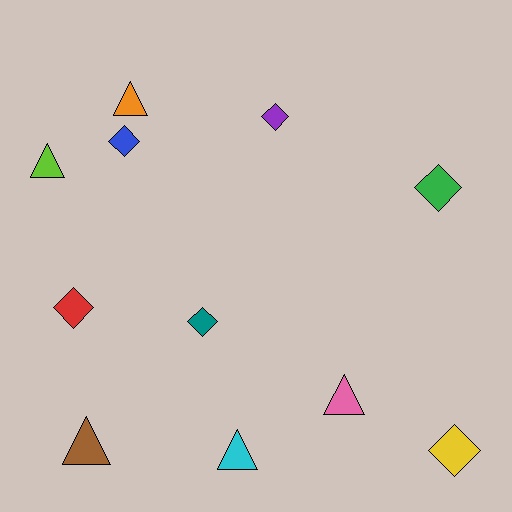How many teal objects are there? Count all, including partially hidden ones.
There is 1 teal object.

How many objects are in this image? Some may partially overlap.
There are 11 objects.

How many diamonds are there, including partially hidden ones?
There are 6 diamonds.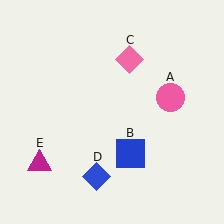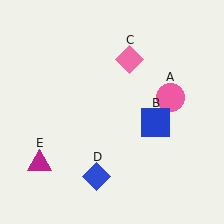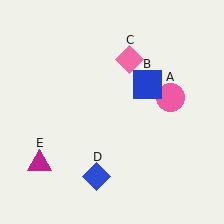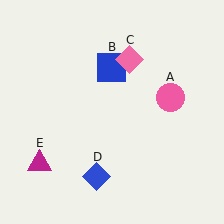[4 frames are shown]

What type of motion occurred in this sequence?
The blue square (object B) rotated counterclockwise around the center of the scene.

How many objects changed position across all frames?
1 object changed position: blue square (object B).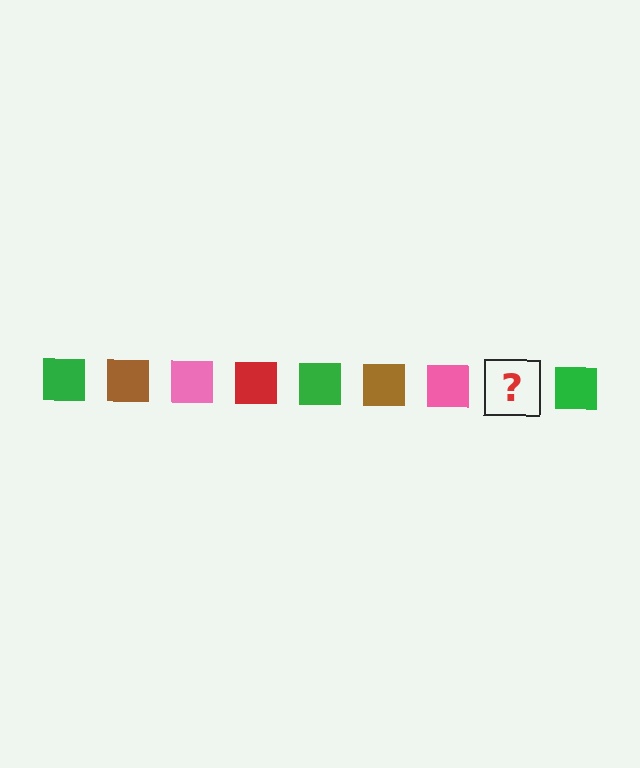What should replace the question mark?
The question mark should be replaced with a red square.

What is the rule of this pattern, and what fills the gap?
The rule is that the pattern cycles through green, brown, pink, red squares. The gap should be filled with a red square.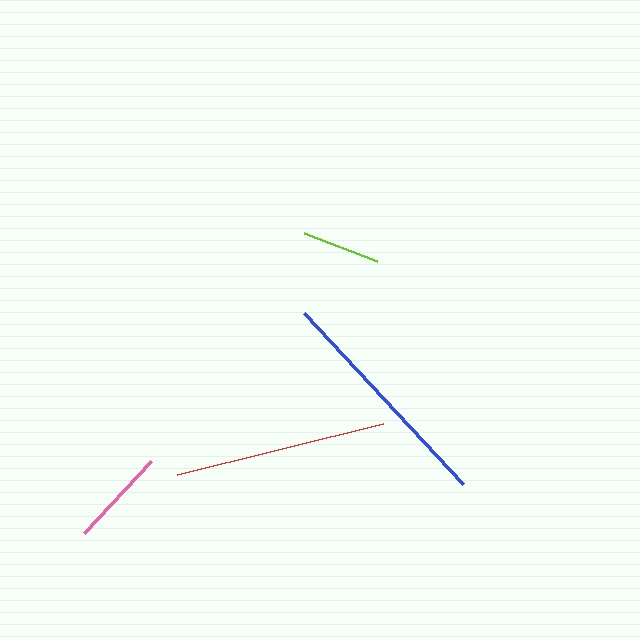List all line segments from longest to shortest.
From longest to shortest: blue, red, pink, lime.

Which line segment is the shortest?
The lime line is the shortest at approximately 78 pixels.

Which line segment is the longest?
The blue line is the longest at approximately 233 pixels.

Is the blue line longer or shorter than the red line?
The blue line is longer than the red line.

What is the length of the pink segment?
The pink segment is approximately 98 pixels long.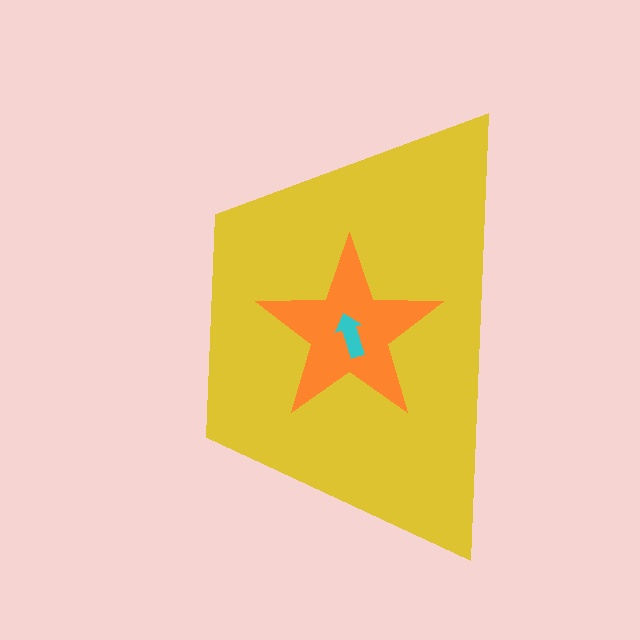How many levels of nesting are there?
3.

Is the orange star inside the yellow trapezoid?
Yes.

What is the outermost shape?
The yellow trapezoid.